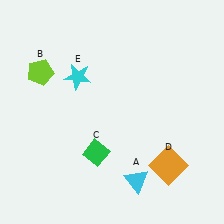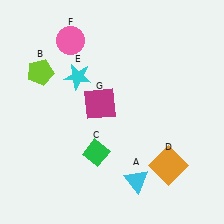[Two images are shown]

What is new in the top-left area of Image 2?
A pink circle (F) was added in the top-left area of Image 2.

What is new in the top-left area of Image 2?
A magenta square (G) was added in the top-left area of Image 2.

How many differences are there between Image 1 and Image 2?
There are 2 differences between the two images.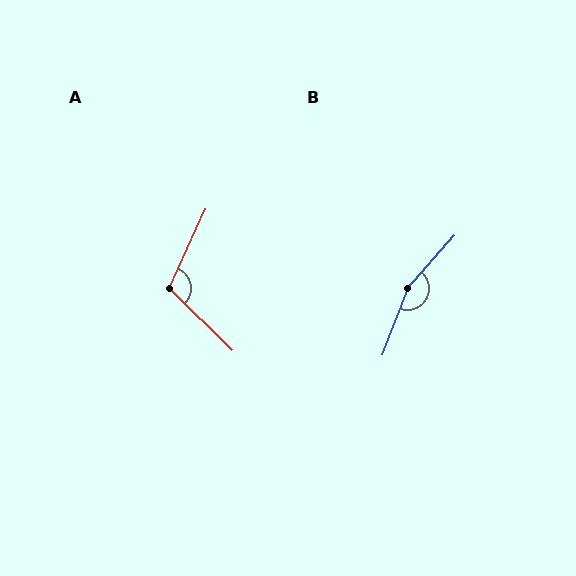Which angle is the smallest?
A, at approximately 110 degrees.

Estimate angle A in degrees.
Approximately 110 degrees.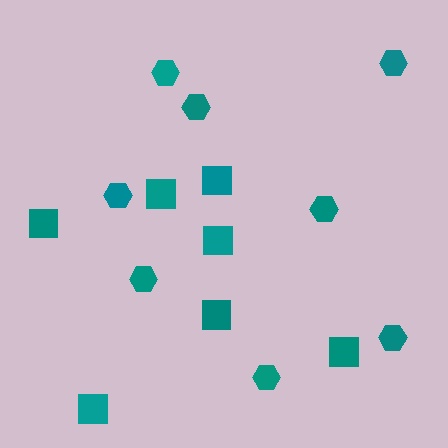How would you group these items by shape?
There are 2 groups: one group of squares (7) and one group of hexagons (8).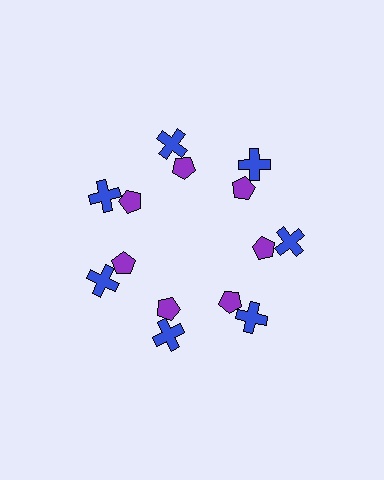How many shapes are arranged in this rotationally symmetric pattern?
There are 14 shapes, arranged in 7 groups of 2.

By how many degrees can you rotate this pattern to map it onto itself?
The pattern maps onto itself every 51 degrees of rotation.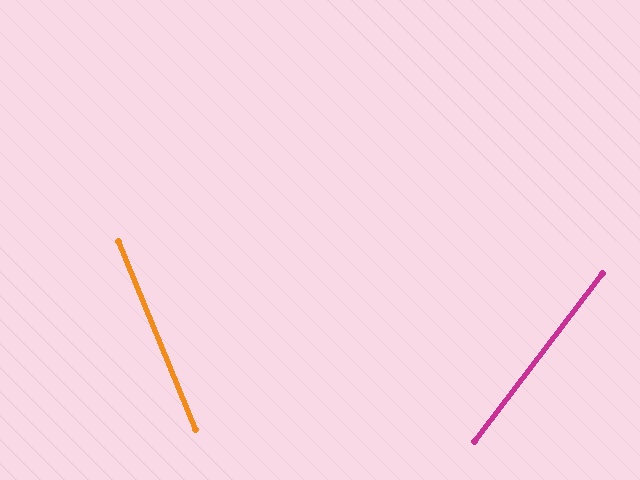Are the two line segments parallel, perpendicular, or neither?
Neither parallel nor perpendicular — they differ by about 60°.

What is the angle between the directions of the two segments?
Approximately 60 degrees.